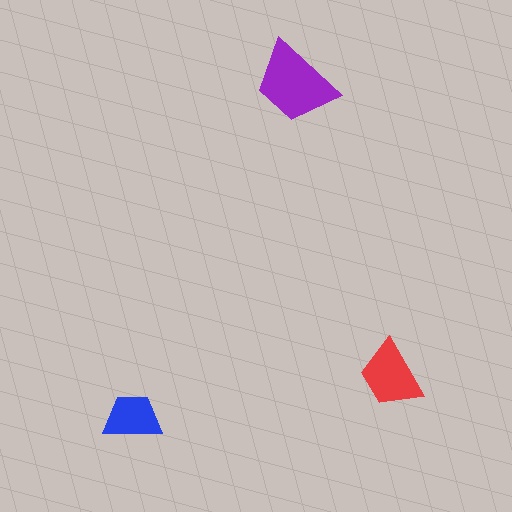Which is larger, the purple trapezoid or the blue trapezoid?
The purple one.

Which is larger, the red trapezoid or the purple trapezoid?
The purple one.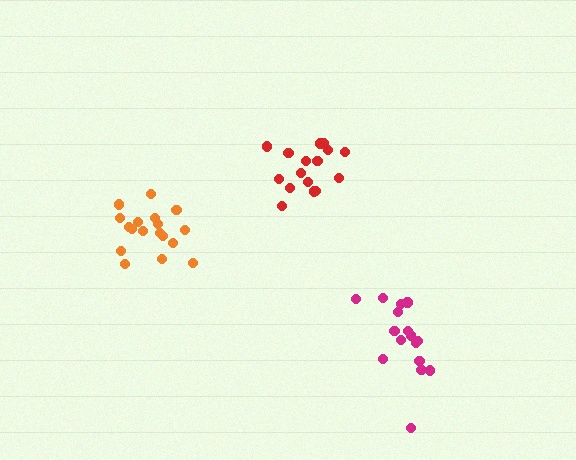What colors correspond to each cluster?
The clusters are colored: red, orange, magenta.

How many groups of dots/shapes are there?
There are 3 groups.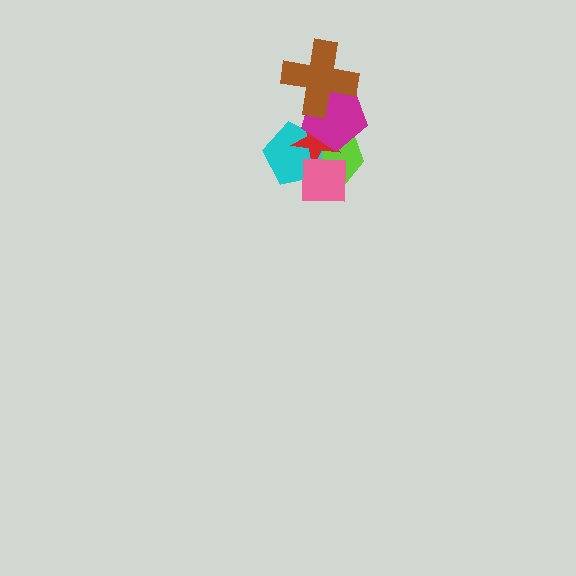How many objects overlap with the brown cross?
1 object overlaps with the brown cross.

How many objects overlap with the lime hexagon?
4 objects overlap with the lime hexagon.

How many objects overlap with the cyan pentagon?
4 objects overlap with the cyan pentagon.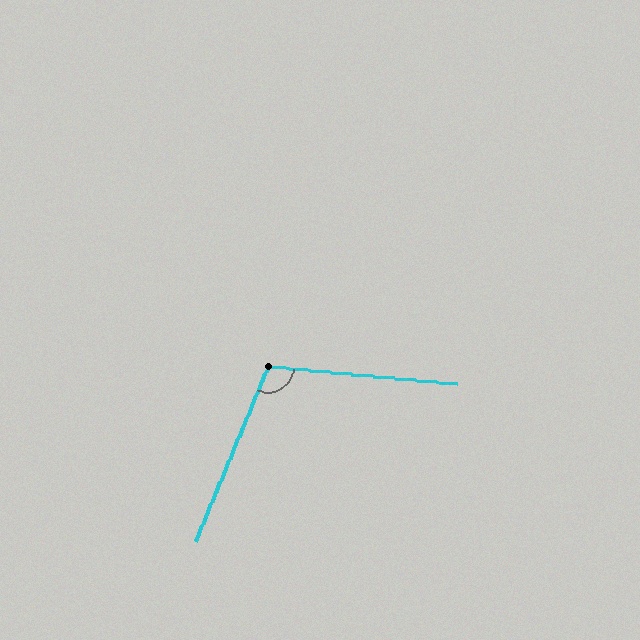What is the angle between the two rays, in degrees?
Approximately 107 degrees.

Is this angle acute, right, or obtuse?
It is obtuse.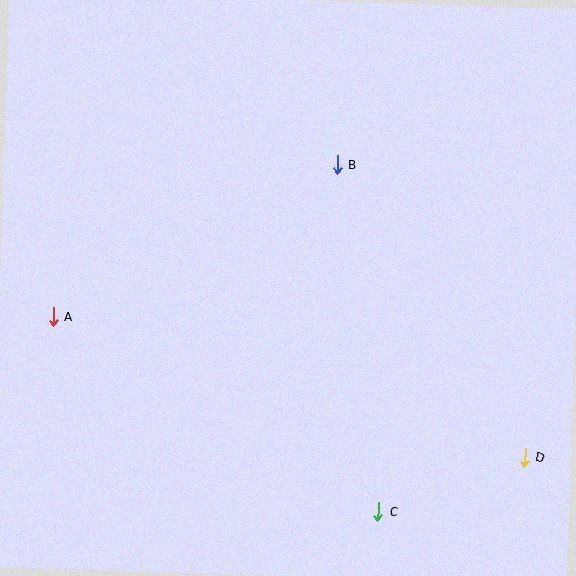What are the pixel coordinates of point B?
Point B is at (337, 164).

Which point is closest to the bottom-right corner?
Point D is closest to the bottom-right corner.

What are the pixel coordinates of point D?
Point D is at (525, 457).